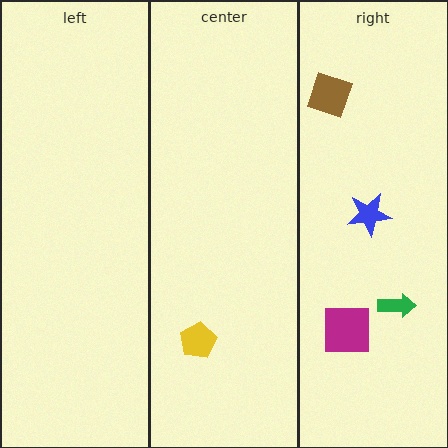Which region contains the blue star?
The right region.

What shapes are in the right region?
The brown diamond, the magenta square, the green arrow, the blue star.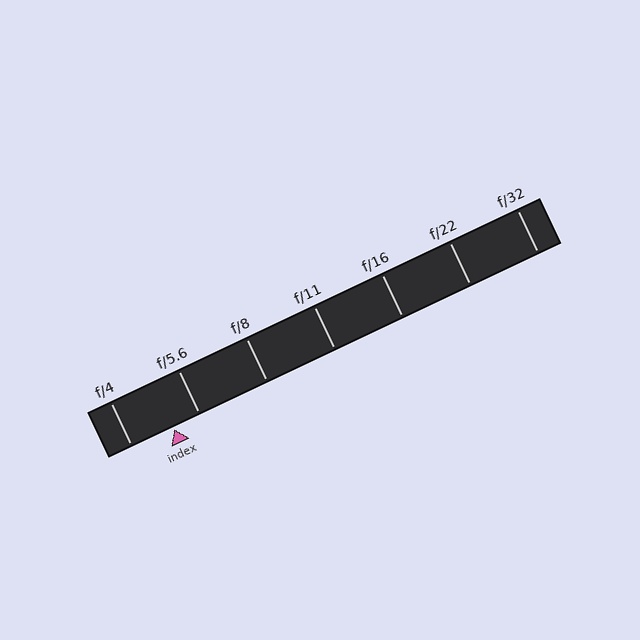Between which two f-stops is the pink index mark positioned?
The index mark is between f/4 and f/5.6.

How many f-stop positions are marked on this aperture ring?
There are 7 f-stop positions marked.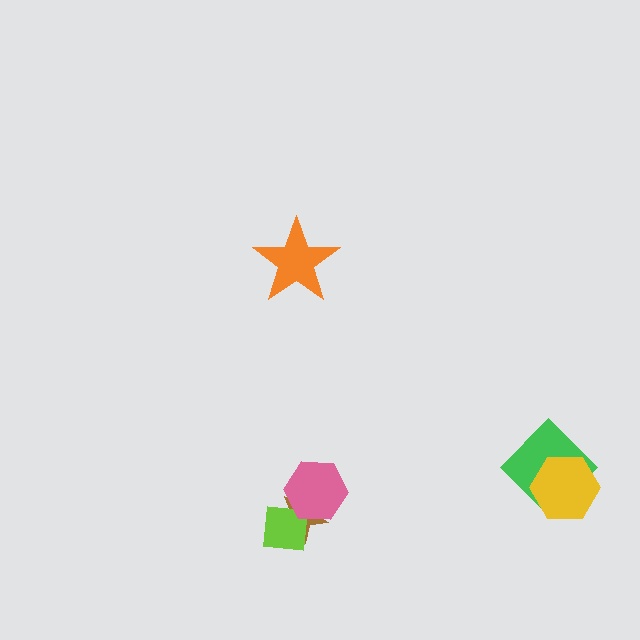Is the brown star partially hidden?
Yes, it is partially covered by another shape.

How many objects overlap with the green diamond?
1 object overlaps with the green diamond.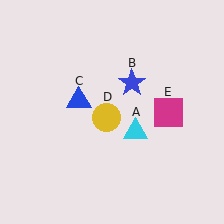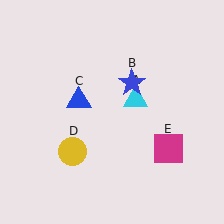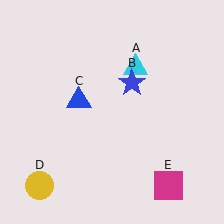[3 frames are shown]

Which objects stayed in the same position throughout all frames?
Blue star (object B) and blue triangle (object C) remained stationary.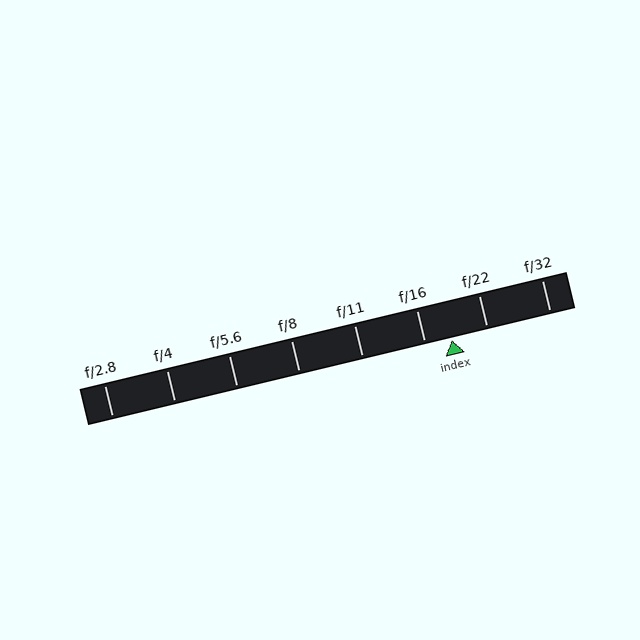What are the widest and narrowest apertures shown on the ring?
The widest aperture shown is f/2.8 and the narrowest is f/32.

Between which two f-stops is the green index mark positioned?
The index mark is between f/16 and f/22.